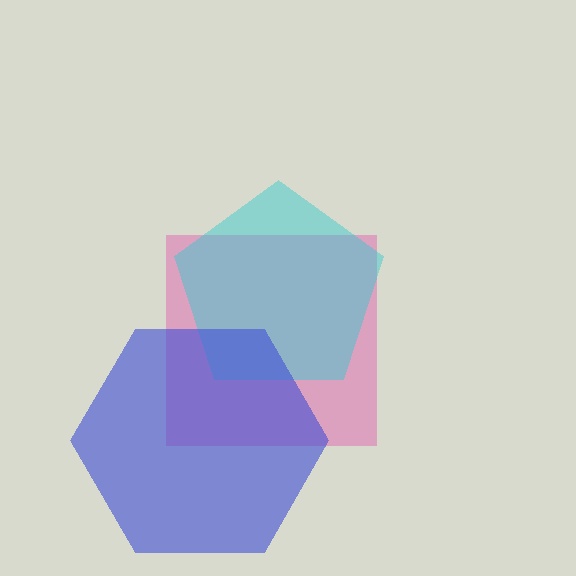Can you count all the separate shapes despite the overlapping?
Yes, there are 3 separate shapes.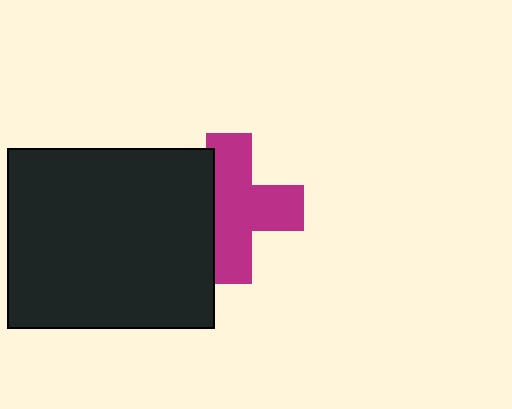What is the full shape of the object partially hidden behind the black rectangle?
The partially hidden object is a magenta cross.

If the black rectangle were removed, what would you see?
You would see the complete magenta cross.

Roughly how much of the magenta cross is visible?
Most of it is visible (roughly 68%).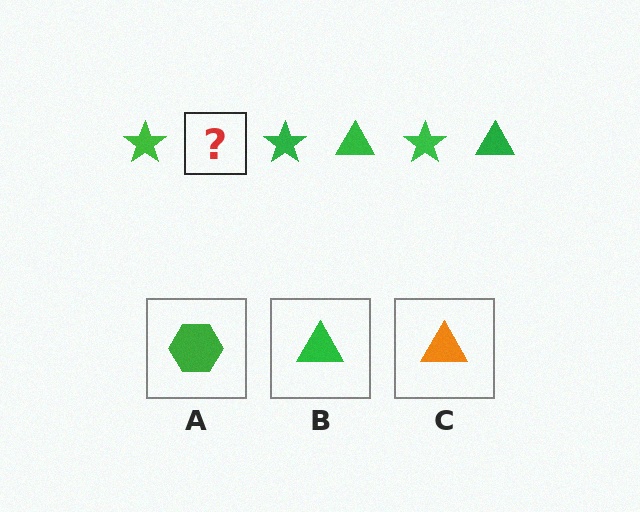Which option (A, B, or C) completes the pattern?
B.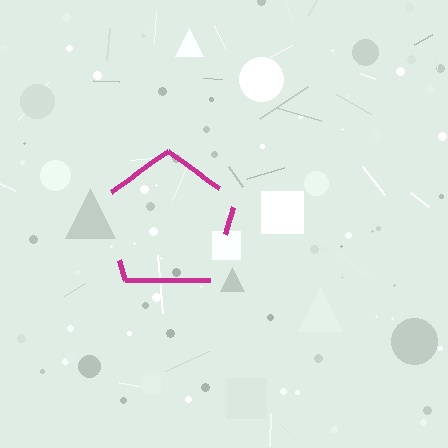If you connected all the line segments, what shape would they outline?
They would outline a pentagon.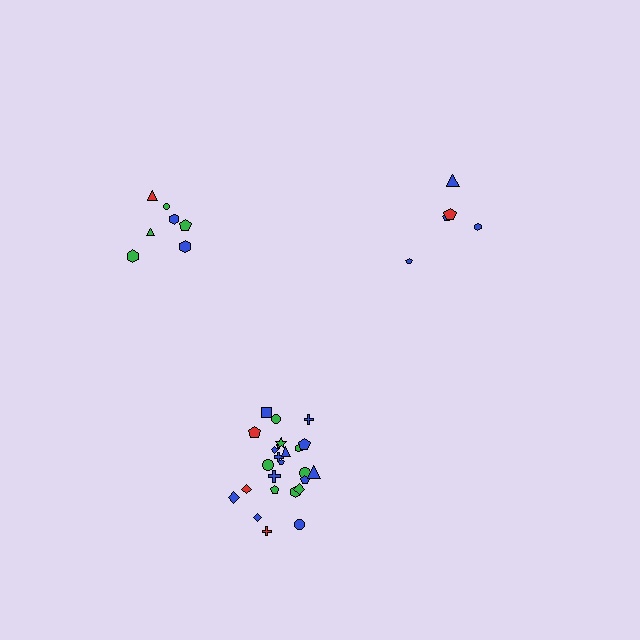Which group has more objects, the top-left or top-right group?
The top-left group.